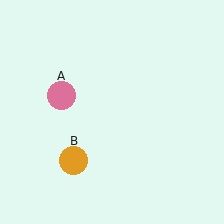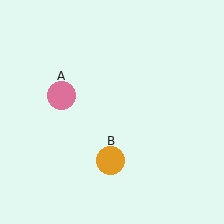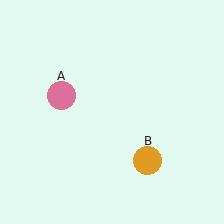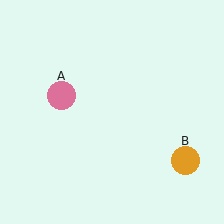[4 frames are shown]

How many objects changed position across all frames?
1 object changed position: orange circle (object B).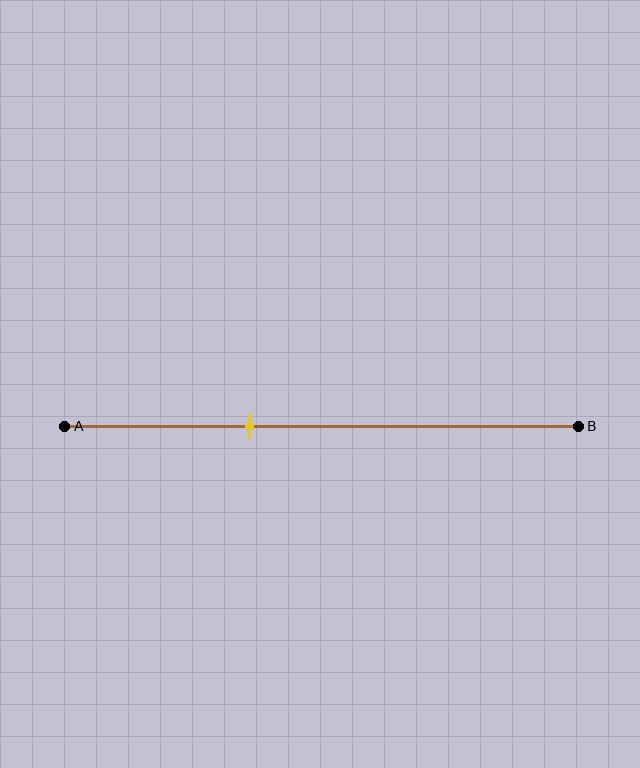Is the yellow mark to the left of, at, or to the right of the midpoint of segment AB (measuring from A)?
The yellow mark is to the left of the midpoint of segment AB.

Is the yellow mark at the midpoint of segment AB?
No, the mark is at about 35% from A, not at the 50% midpoint.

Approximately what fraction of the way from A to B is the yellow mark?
The yellow mark is approximately 35% of the way from A to B.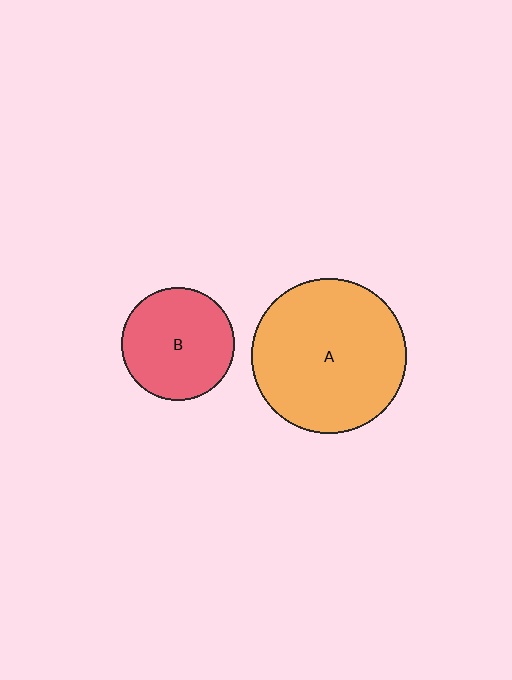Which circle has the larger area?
Circle A (orange).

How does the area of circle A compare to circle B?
Approximately 1.9 times.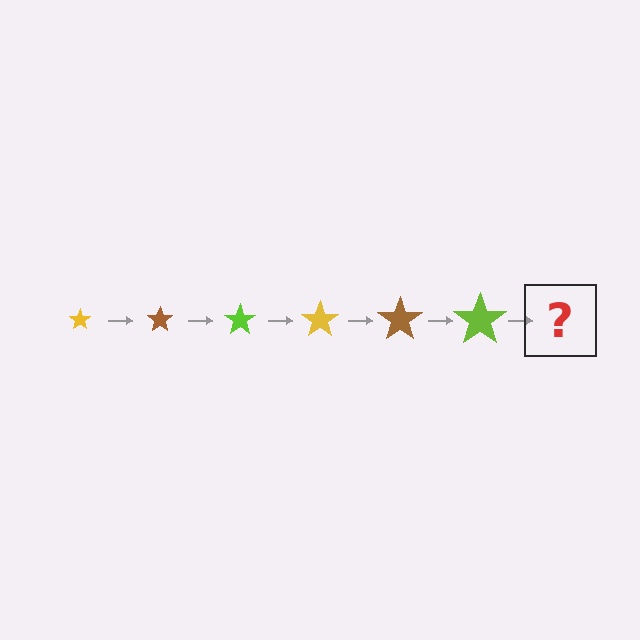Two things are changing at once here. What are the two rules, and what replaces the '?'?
The two rules are that the star grows larger each step and the color cycles through yellow, brown, and lime. The '?' should be a yellow star, larger than the previous one.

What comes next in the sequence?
The next element should be a yellow star, larger than the previous one.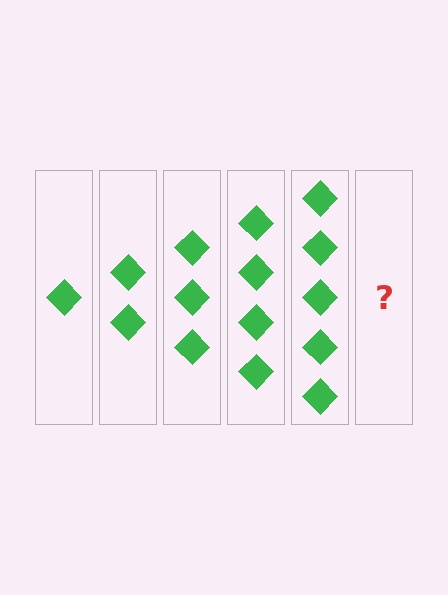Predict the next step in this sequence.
The next step is 6 diamonds.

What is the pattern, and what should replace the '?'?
The pattern is that each step adds one more diamond. The '?' should be 6 diamonds.